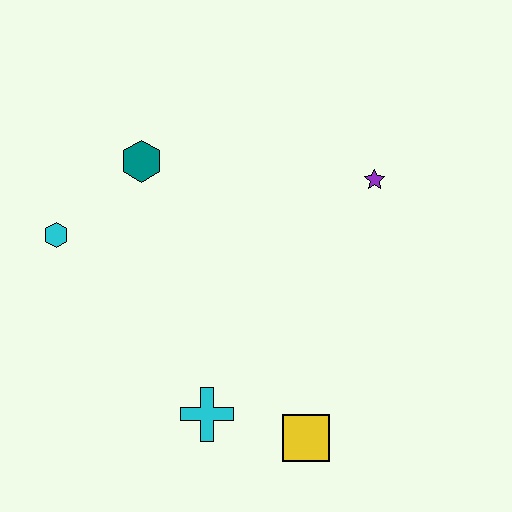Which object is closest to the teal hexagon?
The cyan hexagon is closest to the teal hexagon.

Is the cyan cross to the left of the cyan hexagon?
No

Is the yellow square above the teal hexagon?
No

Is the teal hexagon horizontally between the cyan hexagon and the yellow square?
Yes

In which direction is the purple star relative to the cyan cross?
The purple star is above the cyan cross.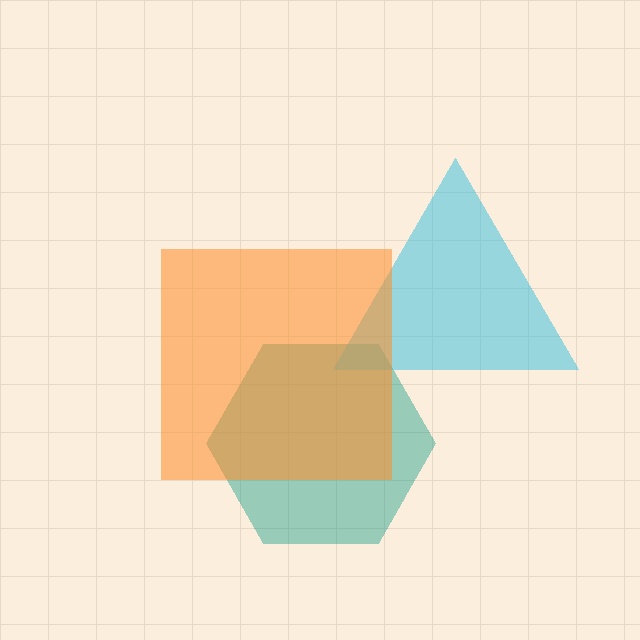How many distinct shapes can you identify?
There are 3 distinct shapes: a teal hexagon, a cyan triangle, an orange square.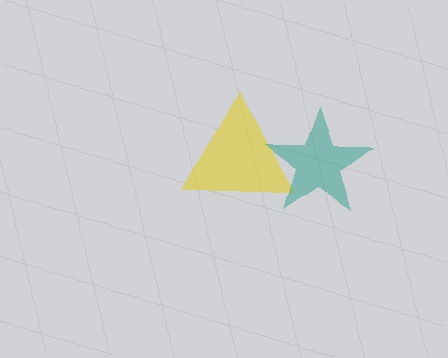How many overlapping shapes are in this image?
There are 2 overlapping shapes in the image.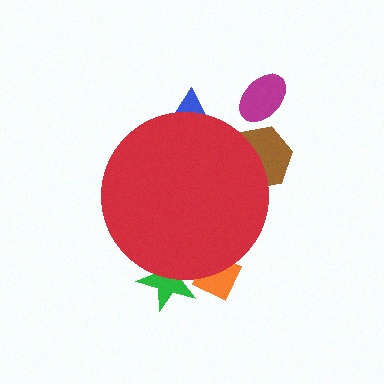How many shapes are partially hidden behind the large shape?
4 shapes are partially hidden.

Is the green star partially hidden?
Yes, the green star is partially hidden behind the red circle.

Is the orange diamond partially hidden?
Yes, the orange diamond is partially hidden behind the red circle.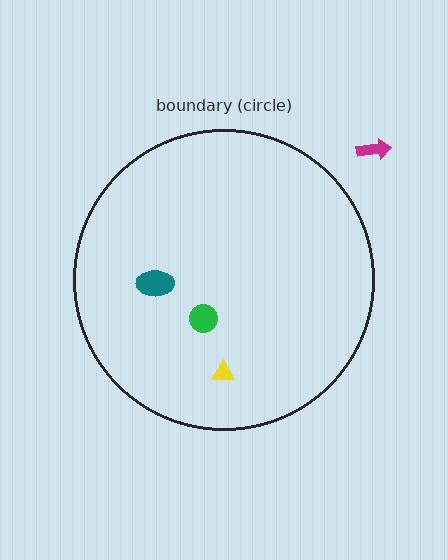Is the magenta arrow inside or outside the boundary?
Outside.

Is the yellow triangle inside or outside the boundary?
Inside.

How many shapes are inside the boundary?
3 inside, 1 outside.